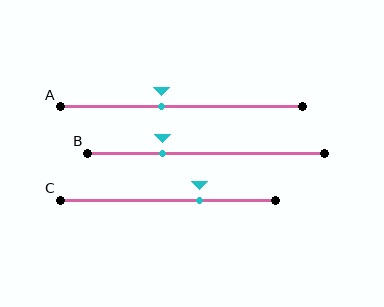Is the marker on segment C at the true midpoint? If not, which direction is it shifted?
No, the marker on segment C is shifted to the right by about 15% of the segment length.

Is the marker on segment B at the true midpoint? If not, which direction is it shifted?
No, the marker on segment B is shifted to the left by about 19% of the segment length.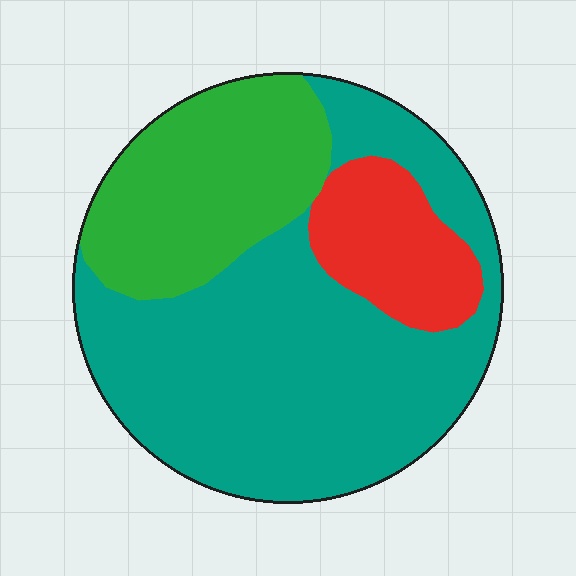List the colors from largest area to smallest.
From largest to smallest: teal, green, red.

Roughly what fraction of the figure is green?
Green covers about 25% of the figure.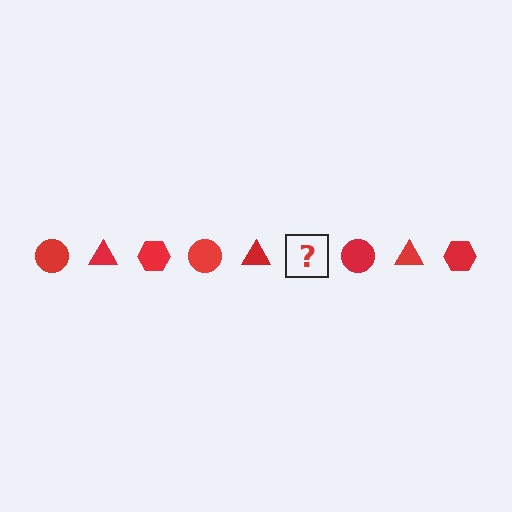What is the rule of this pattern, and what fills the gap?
The rule is that the pattern cycles through circle, triangle, hexagon shapes in red. The gap should be filled with a red hexagon.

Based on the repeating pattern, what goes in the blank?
The blank should be a red hexagon.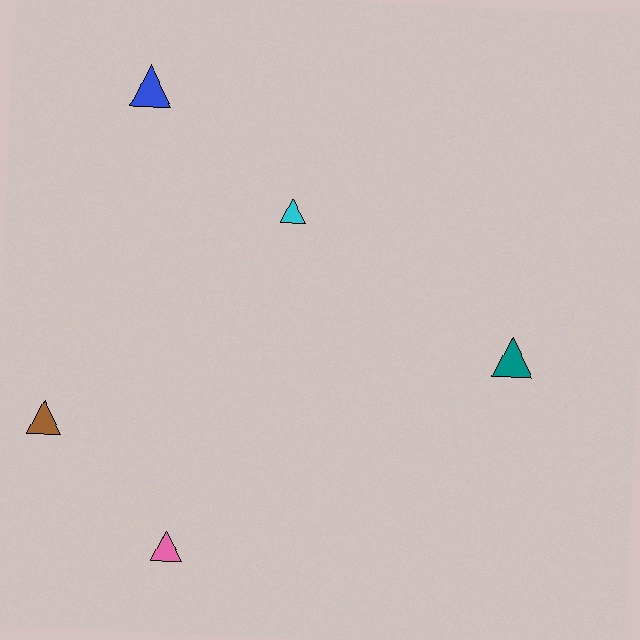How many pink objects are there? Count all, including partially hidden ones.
There is 1 pink object.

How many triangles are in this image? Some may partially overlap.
There are 5 triangles.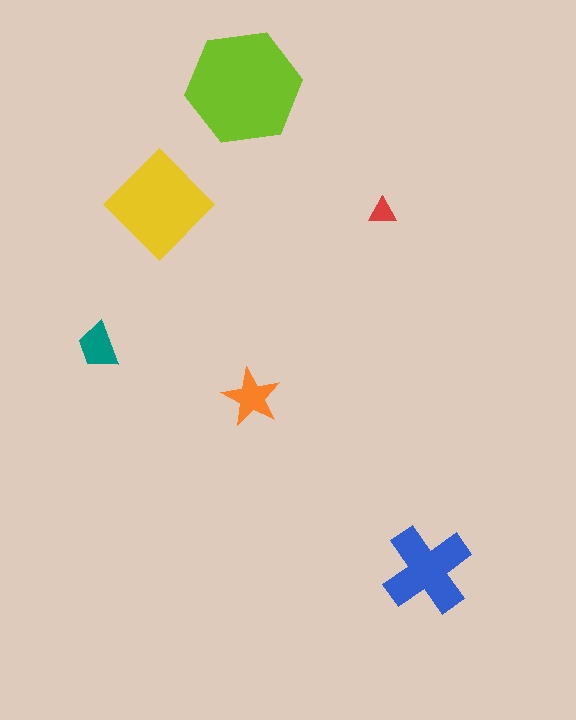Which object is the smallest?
The red triangle.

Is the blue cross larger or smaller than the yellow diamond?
Smaller.